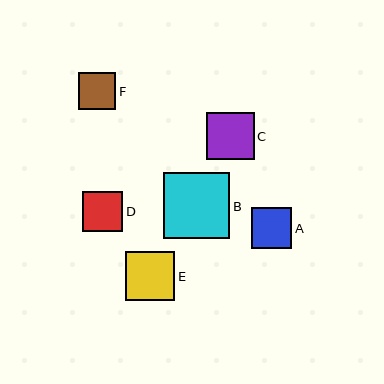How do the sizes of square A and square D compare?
Square A and square D are approximately the same size.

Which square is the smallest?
Square F is the smallest with a size of approximately 37 pixels.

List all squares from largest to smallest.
From largest to smallest: B, E, C, A, D, F.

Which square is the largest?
Square B is the largest with a size of approximately 66 pixels.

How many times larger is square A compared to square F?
Square A is approximately 1.1 times the size of square F.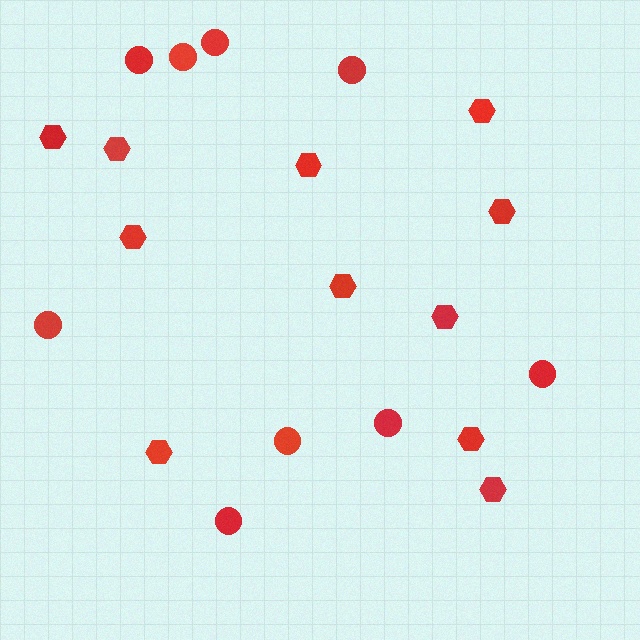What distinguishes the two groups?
There are 2 groups: one group of hexagons (11) and one group of circles (9).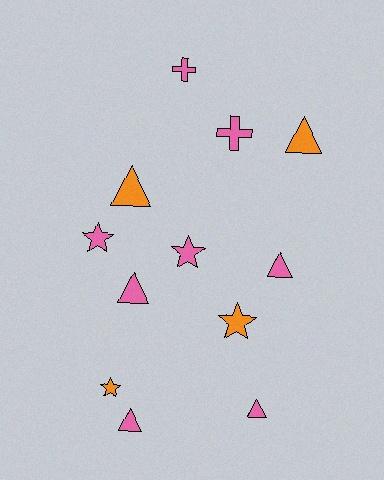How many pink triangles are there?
There are 4 pink triangles.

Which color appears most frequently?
Pink, with 8 objects.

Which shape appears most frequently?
Triangle, with 6 objects.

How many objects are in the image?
There are 12 objects.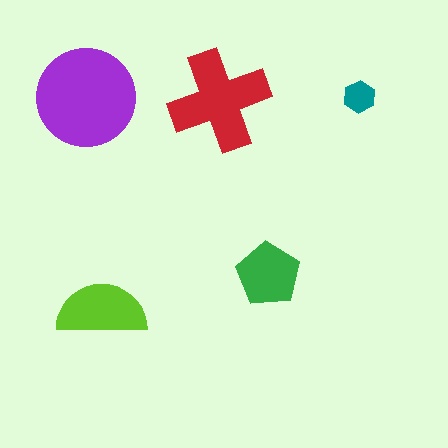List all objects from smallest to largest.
The teal hexagon, the green pentagon, the lime semicircle, the red cross, the purple circle.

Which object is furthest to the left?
The purple circle is leftmost.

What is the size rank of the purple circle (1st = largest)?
1st.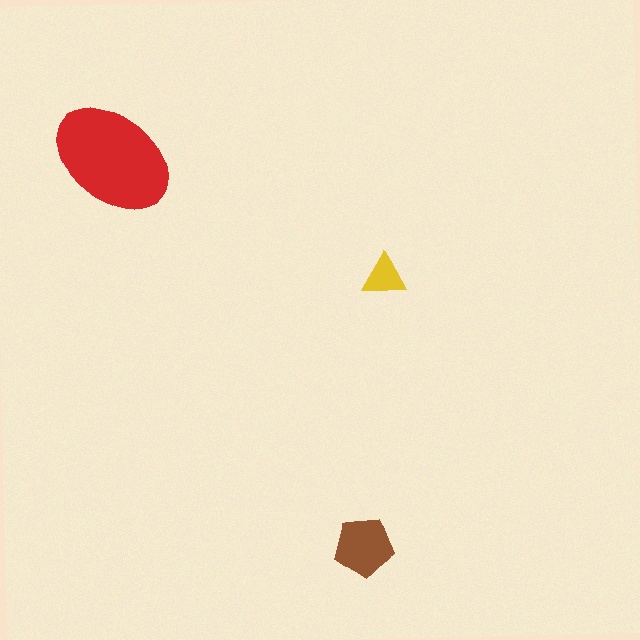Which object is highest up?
The red ellipse is topmost.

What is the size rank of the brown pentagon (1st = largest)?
2nd.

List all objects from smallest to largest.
The yellow triangle, the brown pentagon, the red ellipse.